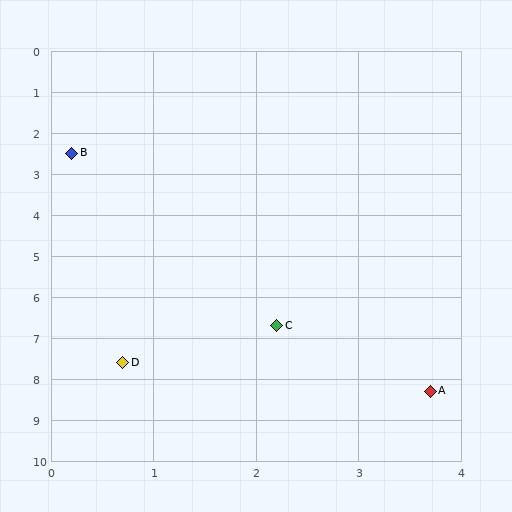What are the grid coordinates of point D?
Point D is at approximately (0.7, 7.6).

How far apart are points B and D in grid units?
Points B and D are about 5.1 grid units apart.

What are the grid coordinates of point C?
Point C is at approximately (2.2, 6.7).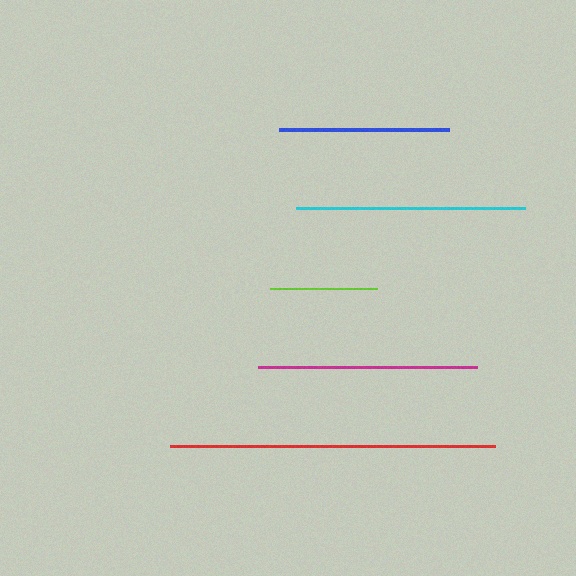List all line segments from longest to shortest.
From longest to shortest: red, cyan, magenta, blue, lime.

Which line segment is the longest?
The red line is the longest at approximately 325 pixels.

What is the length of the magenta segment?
The magenta segment is approximately 219 pixels long.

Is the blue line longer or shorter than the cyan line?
The cyan line is longer than the blue line.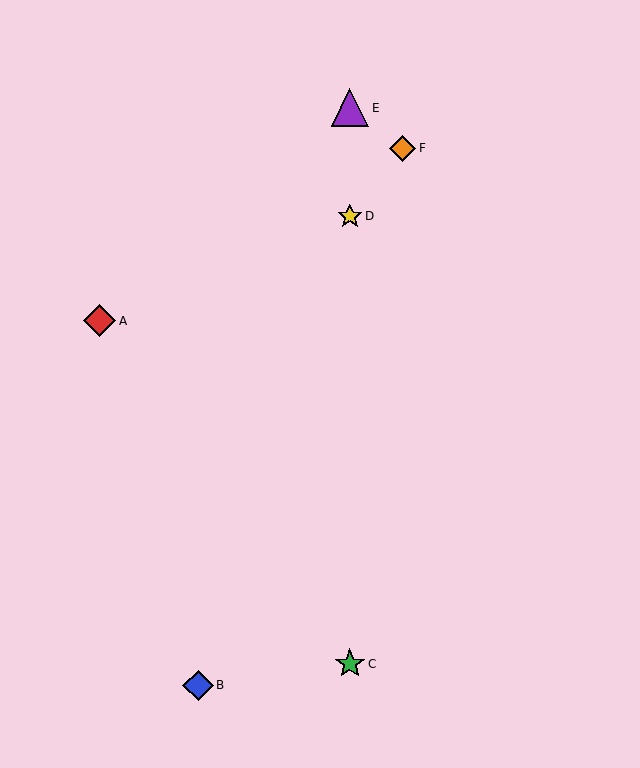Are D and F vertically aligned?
No, D is at x≈350 and F is at x≈403.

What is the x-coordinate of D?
Object D is at x≈350.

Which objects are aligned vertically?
Objects C, D, E are aligned vertically.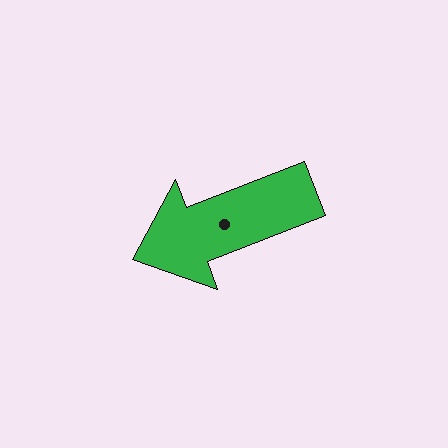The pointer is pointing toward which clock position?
Roughly 8 o'clock.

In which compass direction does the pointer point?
West.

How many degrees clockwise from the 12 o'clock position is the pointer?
Approximately 249 degrees.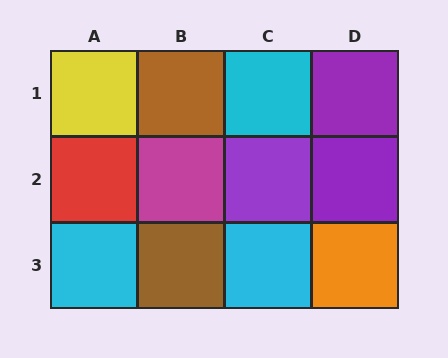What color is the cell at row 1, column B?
Brown.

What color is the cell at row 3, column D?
Orange.